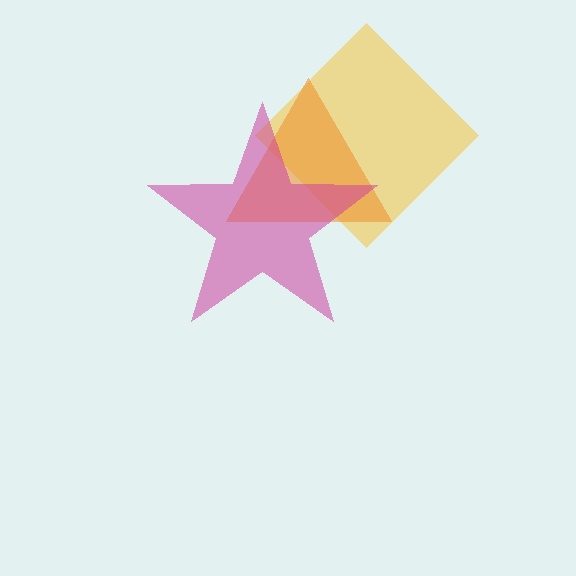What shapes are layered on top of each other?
The layered shapes are: a yellow diamond, an orange triangle, a magenta star.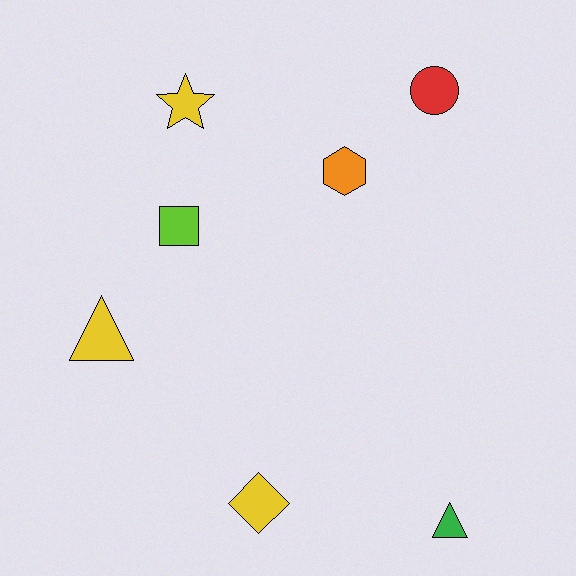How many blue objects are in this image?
There are no blue objects.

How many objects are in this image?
There are 7 objects.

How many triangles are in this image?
There are 2 triangles.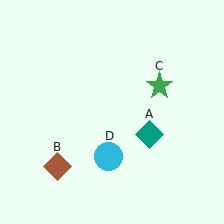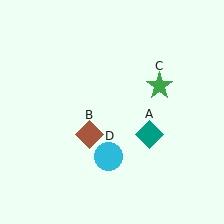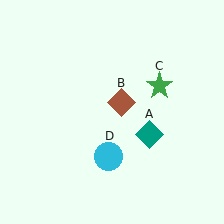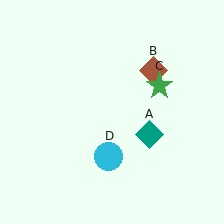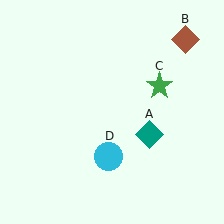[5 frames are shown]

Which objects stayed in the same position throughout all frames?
Teal diamond (object A) and green star (object C) and cyan circle (object D) remained stationary.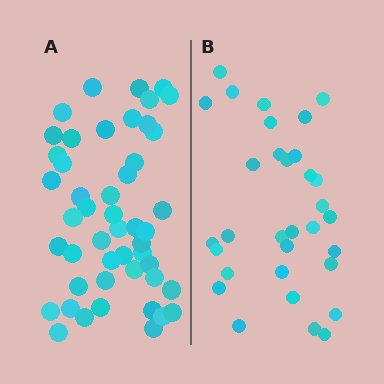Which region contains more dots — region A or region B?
Region A (the left region) has more dots.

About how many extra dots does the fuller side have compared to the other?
Region A has approximately 15 more dots than region B.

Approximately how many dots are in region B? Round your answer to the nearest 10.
About 30 dots. (The exact count is 32, which rounds to 30.)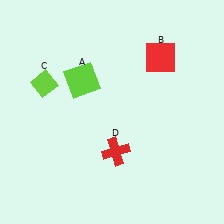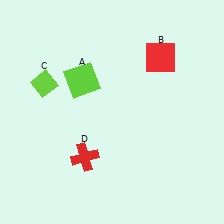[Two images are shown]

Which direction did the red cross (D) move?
The red cross (D) moved left.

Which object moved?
The red cross (D) moved left.